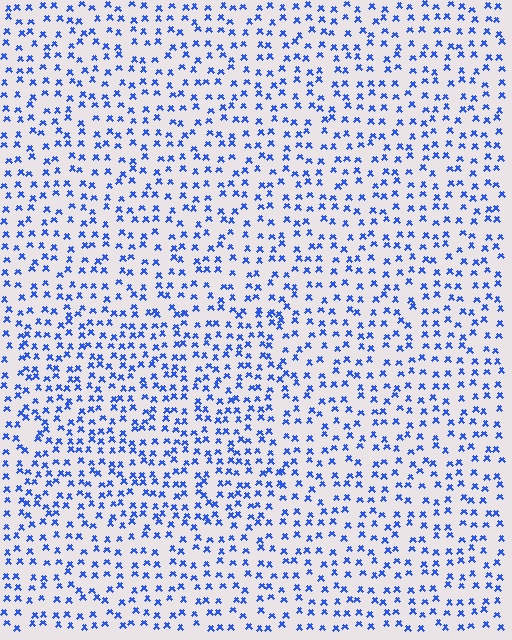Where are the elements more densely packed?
The elements are more densely packed inside the rectangle boundary.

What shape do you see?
I see a rectangle.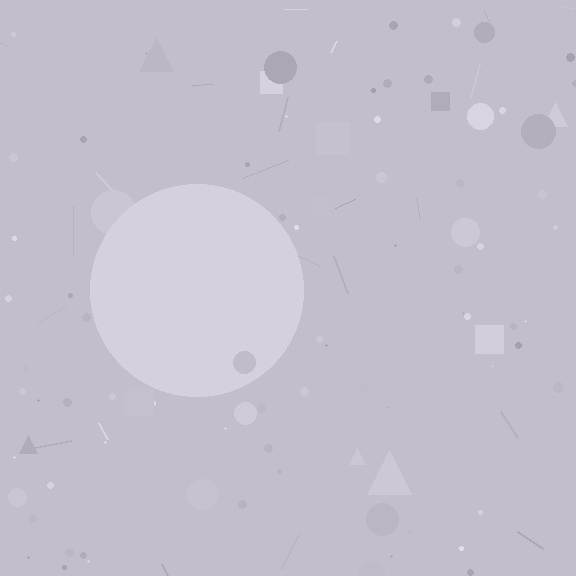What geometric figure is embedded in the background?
A circle is embedded in the background.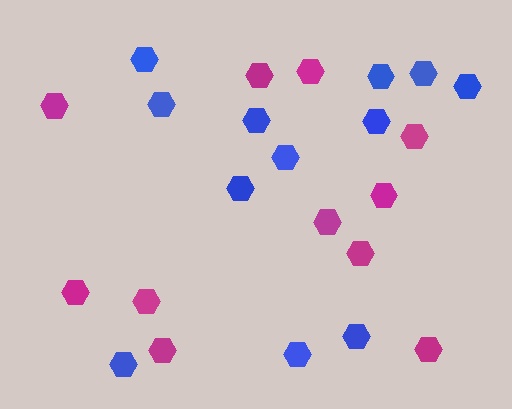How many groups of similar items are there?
There are 2 groups: one group of magenta hexagons (11) and one group of blue hexagons (12).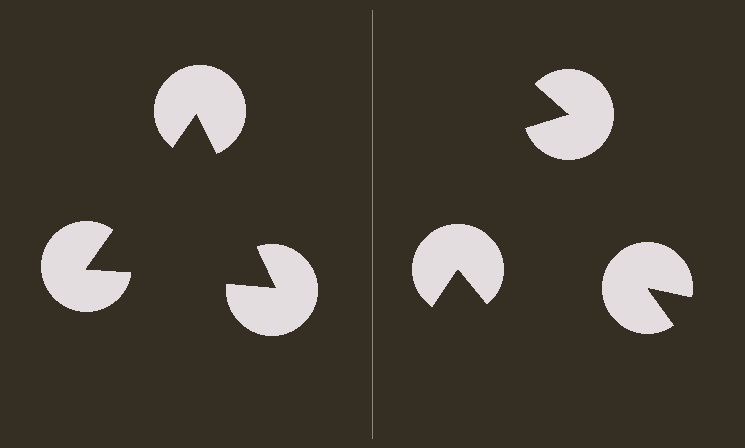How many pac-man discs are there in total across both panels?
6 — 3 on each side.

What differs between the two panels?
The pac-man discs are positioned identically on both sides; only the wedge orientations differ. On the left they align to a triangle; on the right they are misaligned.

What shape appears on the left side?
An illusory triangle.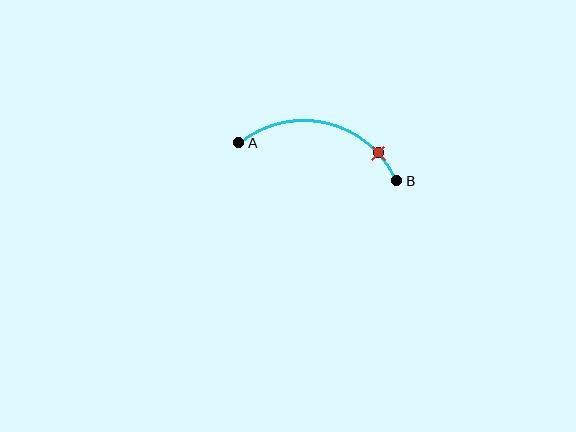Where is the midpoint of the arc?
The arc midpoint is the point on the curve farthest from the straight line joining A and B. It sits above that line.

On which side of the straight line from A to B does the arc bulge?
The arc bulges above the straight line connecting A and B.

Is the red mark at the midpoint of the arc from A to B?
No. The red mark lies on the arc but is closer to endpoint B. The arc midpoint would be at the point on the curve equidistant along the arc from both A and B.